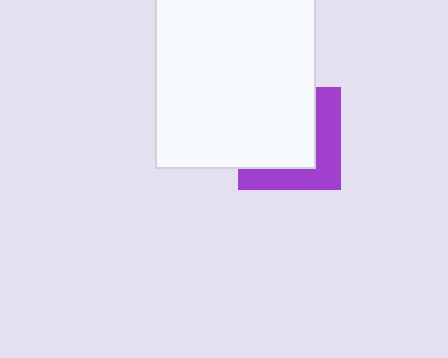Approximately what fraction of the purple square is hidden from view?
Roughly 60% of the purple square is hidden behind the white rectangle.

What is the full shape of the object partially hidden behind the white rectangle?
The partially hidden object is a purple square.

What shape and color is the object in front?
The object in front is a white rectangle.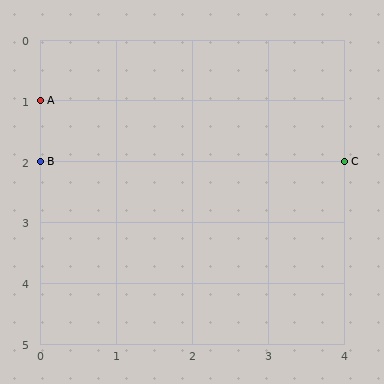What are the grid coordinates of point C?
Point C is at grid coordinates (4, 2).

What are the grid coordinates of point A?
Point A is at grid coordinates (0, 1).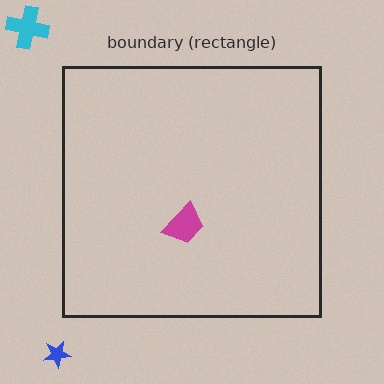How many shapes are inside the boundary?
1 inside, 2 outside.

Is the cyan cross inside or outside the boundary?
Outside.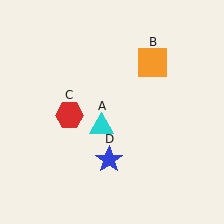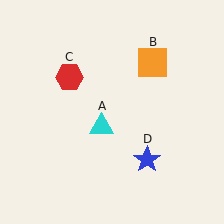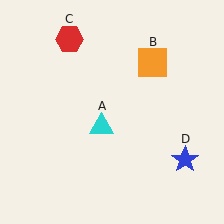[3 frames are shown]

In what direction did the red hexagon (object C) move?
The red hexagon (object C) moved up.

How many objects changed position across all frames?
2 objects changed position: red hexagon (object C), blue star (object D).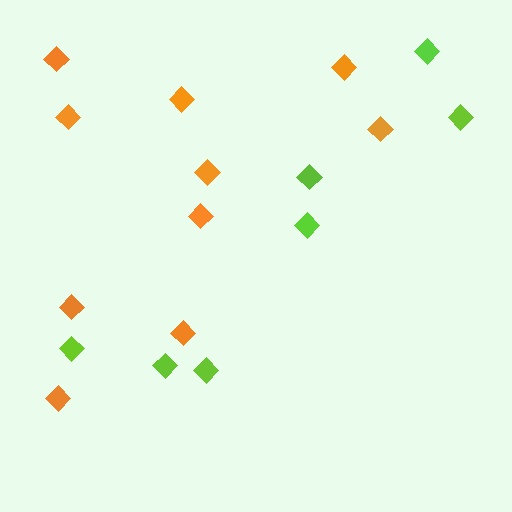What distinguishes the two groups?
There are 2 groups: one group of lime diamonds (7) and one group of orange diamonds (10).